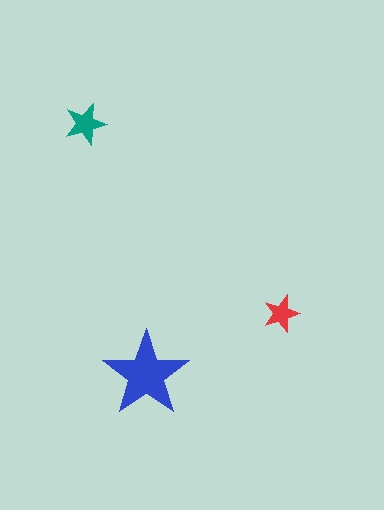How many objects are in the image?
There are 3 objects in the image.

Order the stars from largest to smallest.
the blue one, the teal one, the red one.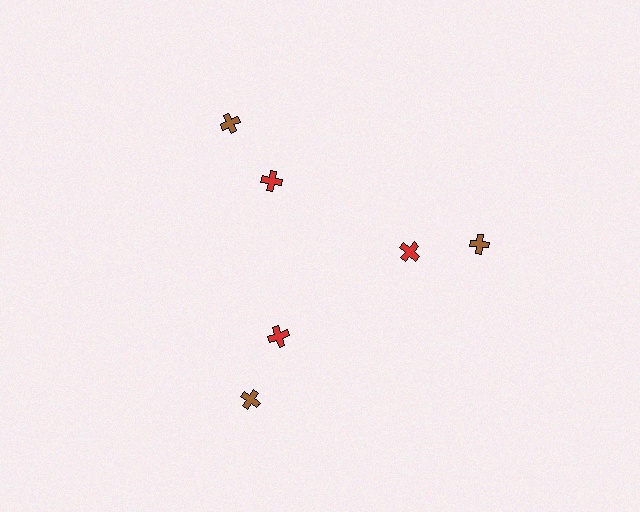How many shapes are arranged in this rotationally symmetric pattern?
There are 6 shapes, arranged in 3 groups of 2.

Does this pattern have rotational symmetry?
Yes, this pattern has 3-fold rotational symmetry. It looks the same after rotating 120 degrees around the center.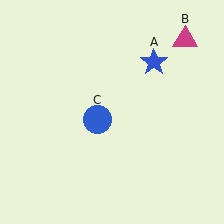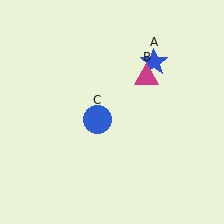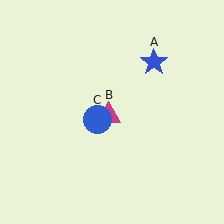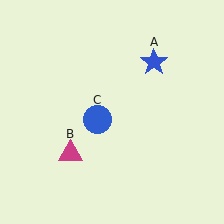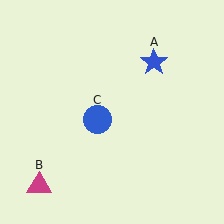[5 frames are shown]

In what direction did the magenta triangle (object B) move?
The magenta triangle (object B) moved down and to the left.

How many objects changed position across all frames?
1 object changed position: magenta triangle (object B).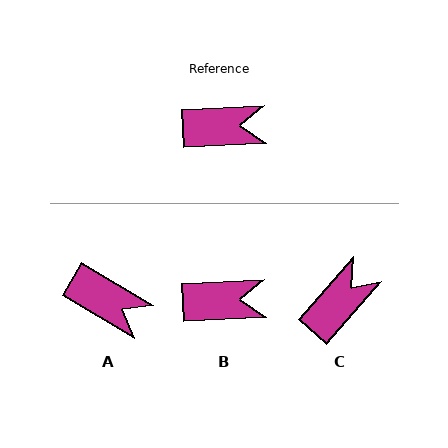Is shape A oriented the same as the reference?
No, it is off by about 34 degrees.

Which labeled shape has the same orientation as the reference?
B.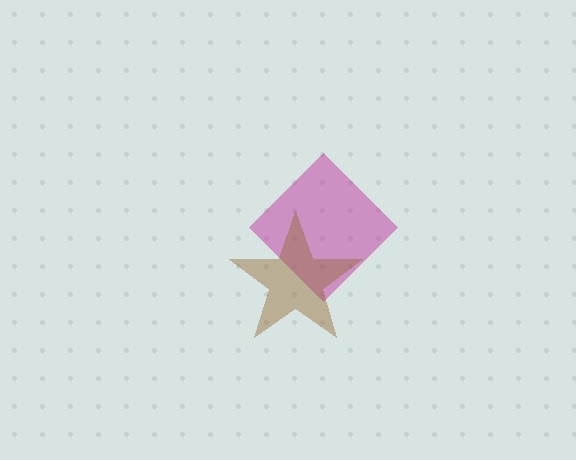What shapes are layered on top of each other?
The layered shapes are: a magenta diamond, a brown star.